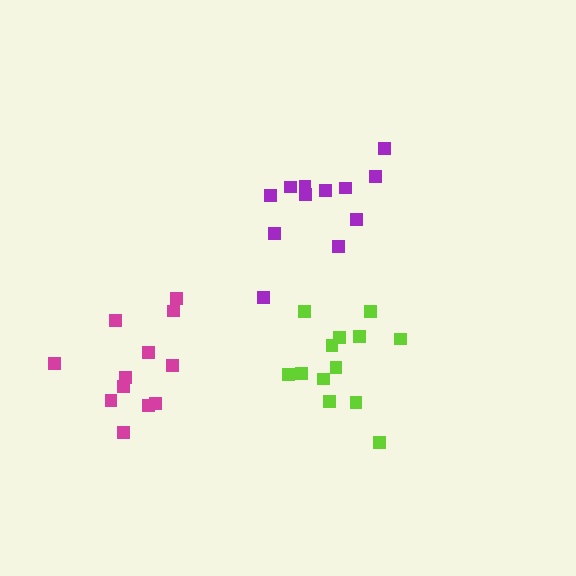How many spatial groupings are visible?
There are 3 spatial groupings.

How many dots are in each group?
Group 1: 13 dots, Group 2: 12 dots, Group 3: 12 dots (37 total).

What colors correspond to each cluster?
The clusters are colored: lime, purple, magenta.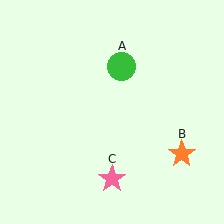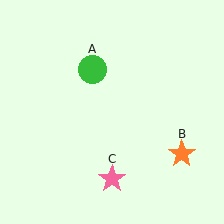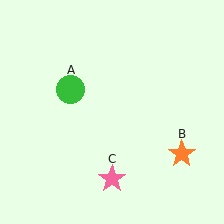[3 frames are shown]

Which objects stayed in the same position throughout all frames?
Orange star (object B) and pink star (object C) remained stationary.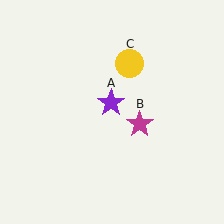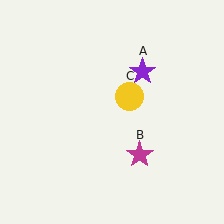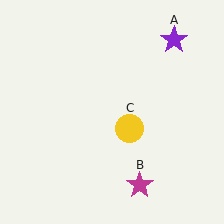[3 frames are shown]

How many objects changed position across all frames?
3 objects changed position: purple star (object A), magenta star (object B), yellow circle (object C).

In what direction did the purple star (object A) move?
The purple star (object A) moved up and to the right.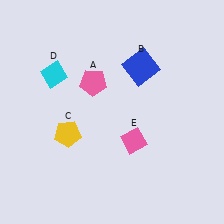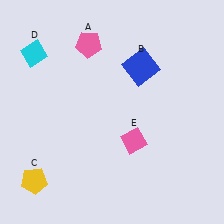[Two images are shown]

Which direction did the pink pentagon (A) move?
The pink pentagon (A) moved up.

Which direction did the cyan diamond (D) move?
The cyan diamond (D) moved up.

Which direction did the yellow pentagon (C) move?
The yellow pentagon (C) moved down.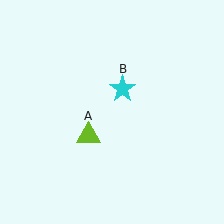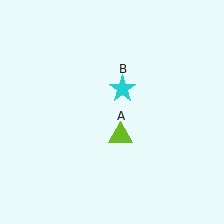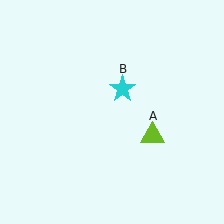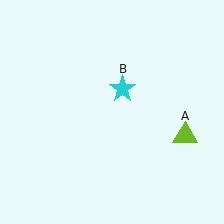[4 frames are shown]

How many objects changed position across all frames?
1 object changed position: lime triangle (object A).